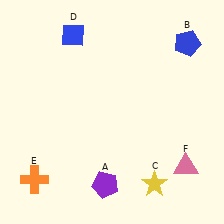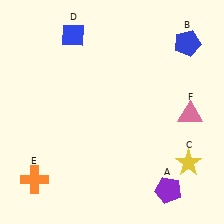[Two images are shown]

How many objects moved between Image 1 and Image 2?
3 objects moved between the two images.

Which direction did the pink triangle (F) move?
The pink triangle (F) moved up.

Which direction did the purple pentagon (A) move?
The purple pentagon (A) moved right.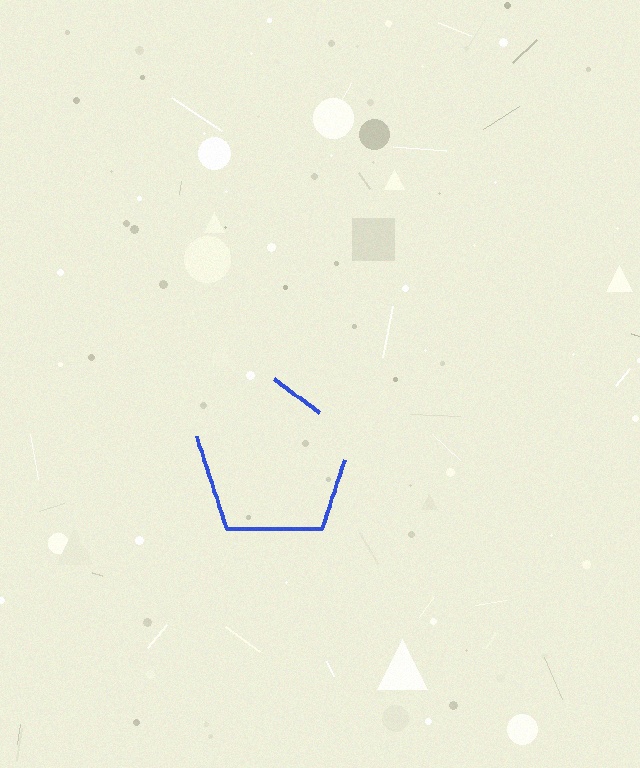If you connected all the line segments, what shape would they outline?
They would outline a pentagon.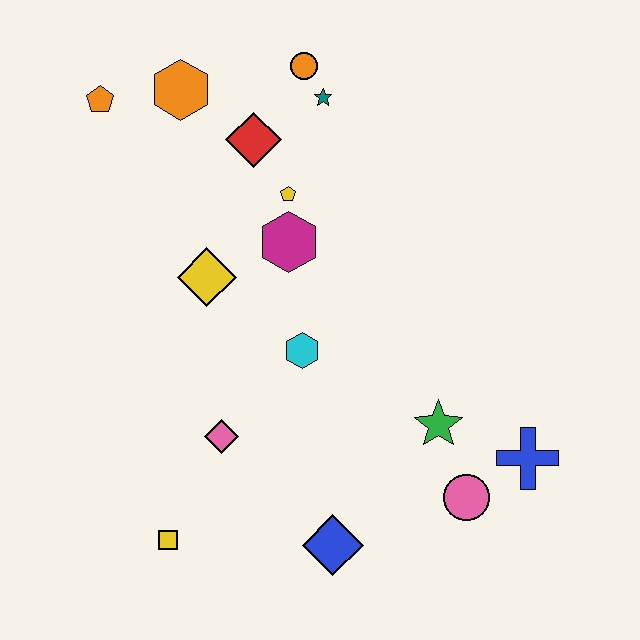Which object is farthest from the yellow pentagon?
The yellow square is farthest from the yellow pentagon.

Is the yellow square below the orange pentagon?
Yes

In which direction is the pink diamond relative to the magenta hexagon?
The pink diamond is below the magenta hexagon.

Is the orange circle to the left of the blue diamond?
Yes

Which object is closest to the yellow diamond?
The magenta hexagon is closest to the yellow diamond.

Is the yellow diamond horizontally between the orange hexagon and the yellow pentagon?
Yes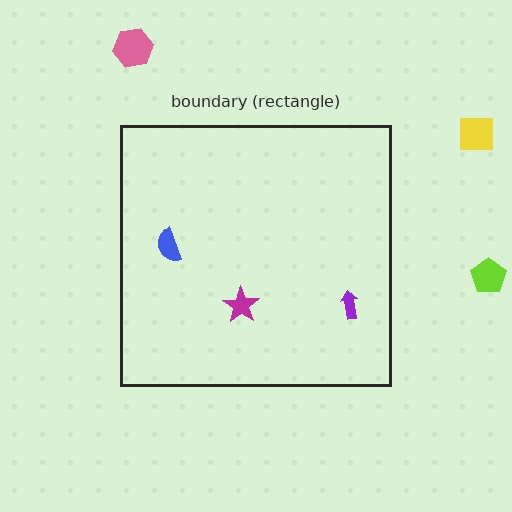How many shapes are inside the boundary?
3 inside, 3 outside.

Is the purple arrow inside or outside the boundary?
Inside.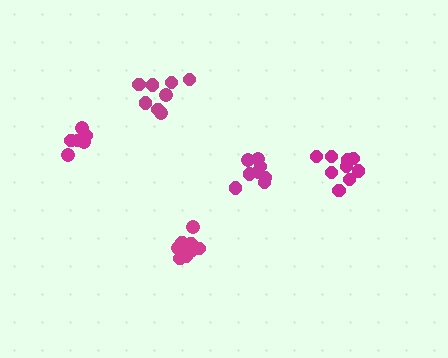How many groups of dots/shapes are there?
There are 5 groups.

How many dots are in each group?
Group 1: 6 dots, Group 2: 10 dots, Group 3: 9 dots, Group 4: 8 dots, Group 5: 8 dots (41 total).